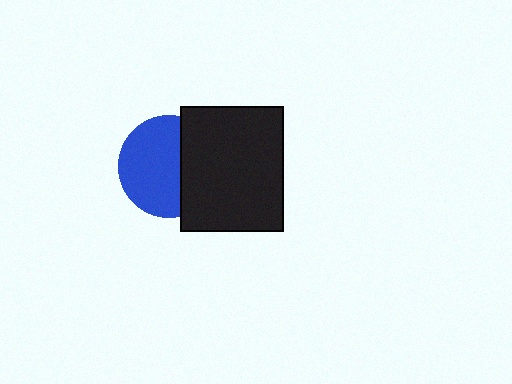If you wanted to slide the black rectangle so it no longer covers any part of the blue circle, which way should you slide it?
Slide it right — that is the most direct way to separate the two shapes.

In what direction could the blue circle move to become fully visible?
The blue circle could move left. That would shift it out from behind the black rectangle entirely.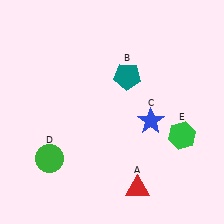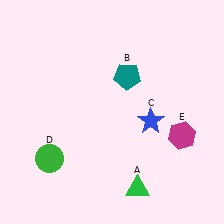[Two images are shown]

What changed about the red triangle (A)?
In Image 1, A is red. In Image 2, it changed to green.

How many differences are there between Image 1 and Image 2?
There are 2 differences between the two images.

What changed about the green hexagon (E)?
In Image 1, E is green. In Image 2, it changed to magenta.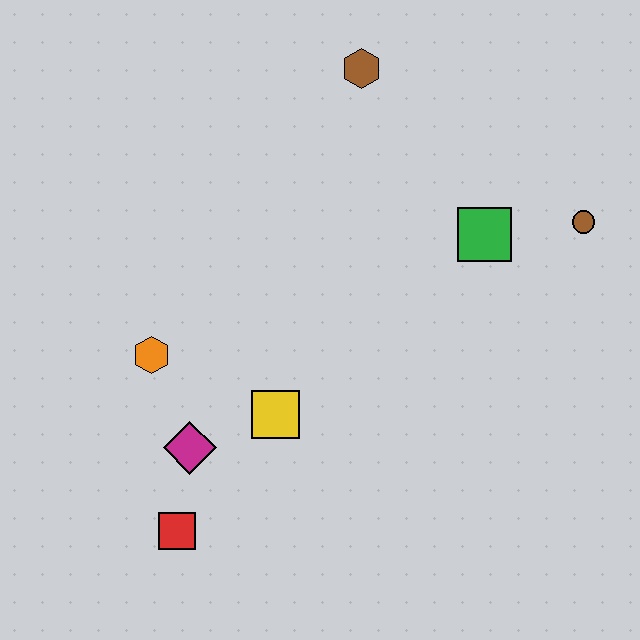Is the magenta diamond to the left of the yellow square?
Yes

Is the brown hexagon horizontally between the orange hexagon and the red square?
No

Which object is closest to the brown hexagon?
The green square is closest to the brown hexagon.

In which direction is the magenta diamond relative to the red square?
The magenta diamond is above the red square.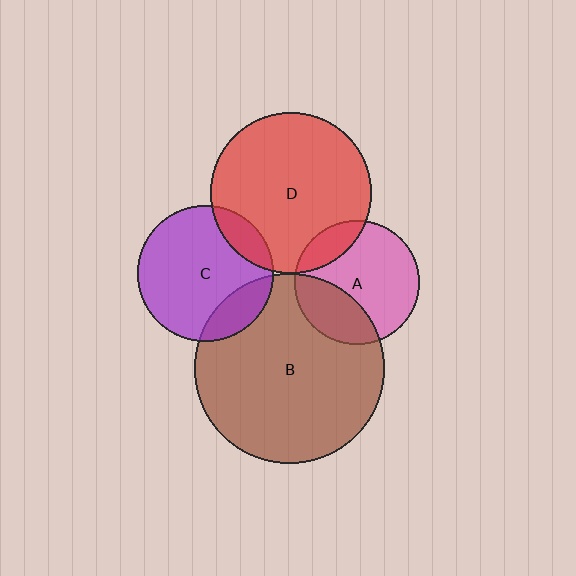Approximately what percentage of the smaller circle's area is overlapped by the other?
Approximately 15%.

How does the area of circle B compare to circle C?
Approximately 2.0 times.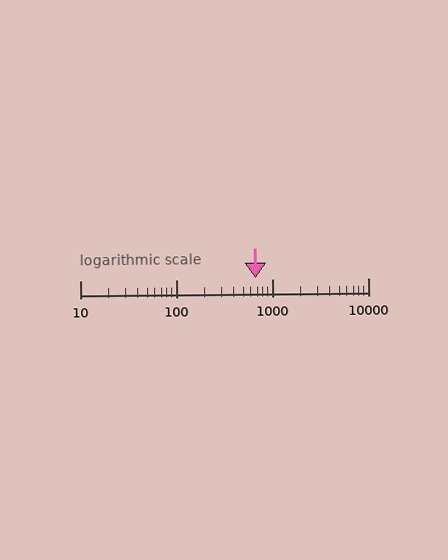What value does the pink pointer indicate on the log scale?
The pointer indicates approximately 670.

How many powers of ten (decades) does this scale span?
The scale spans 3 decades, from 10 to 10000.